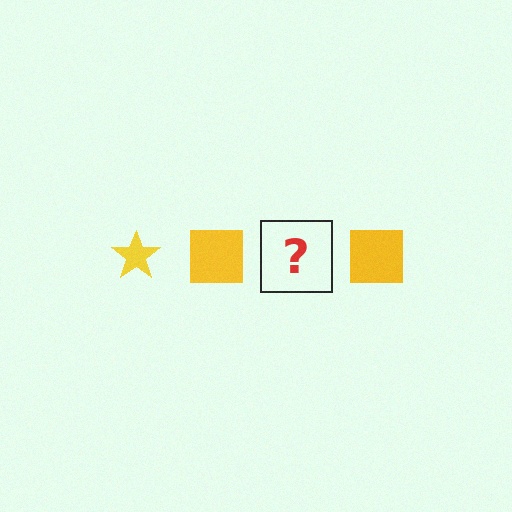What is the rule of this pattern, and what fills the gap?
The rule is that the pattern cycles through star, square shapes in yellow. The gap should be filled with a yellow star.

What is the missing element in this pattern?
The missing element is a yellow star.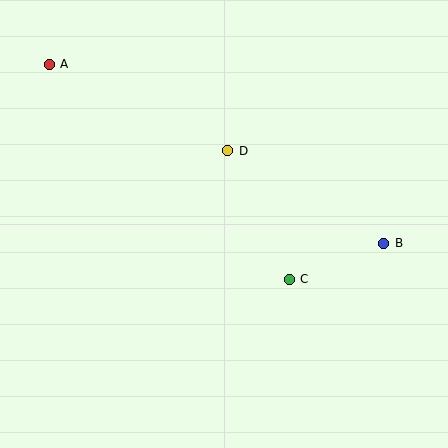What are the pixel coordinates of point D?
Point D is at (228, 151).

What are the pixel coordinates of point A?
Point A is at (49, 64).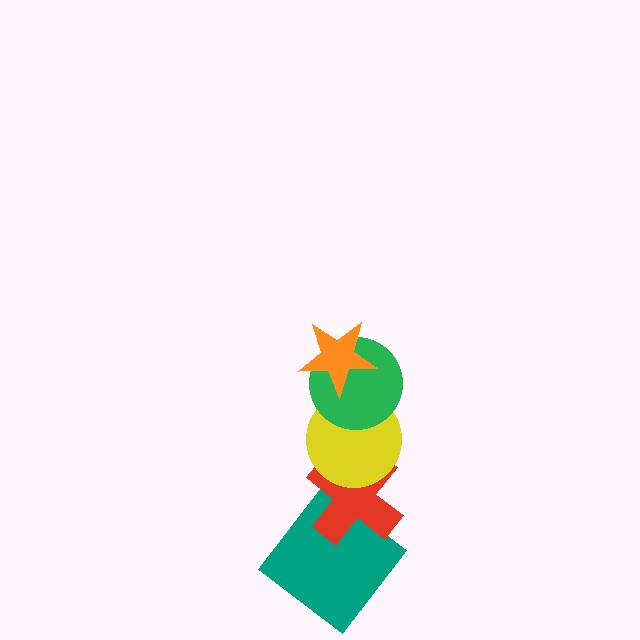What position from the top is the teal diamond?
The teal diamond is 5th from the top.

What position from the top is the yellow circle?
The yellow circle is 3rd from the top.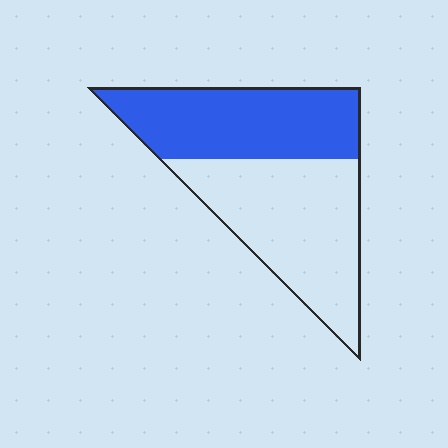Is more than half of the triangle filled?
No.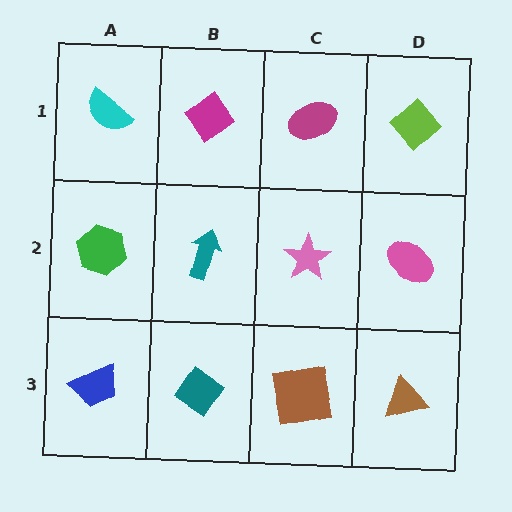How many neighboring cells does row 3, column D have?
2.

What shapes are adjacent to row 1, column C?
A pink star (row 2, column C), a magenta diamond (row 1, column B), a lime diamond (row 1, column D).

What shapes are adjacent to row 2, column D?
A lime diamond (row 1, column D), a brown triangle (row 3, column D), a pink star (row 2, column C).